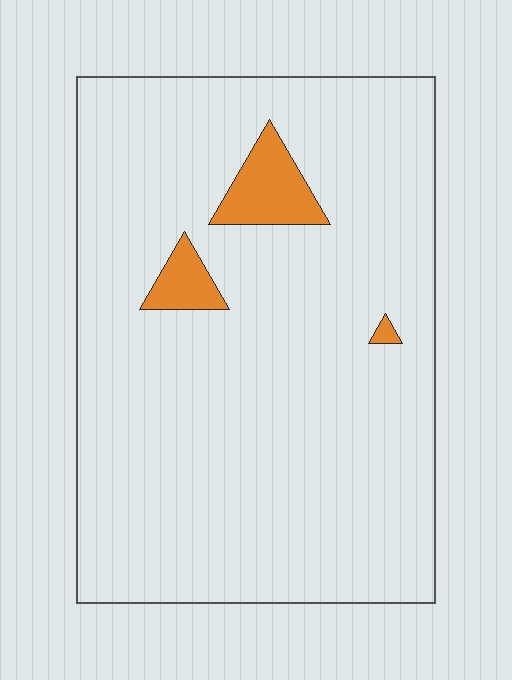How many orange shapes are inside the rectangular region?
3.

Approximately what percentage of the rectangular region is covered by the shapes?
Approximately 5%.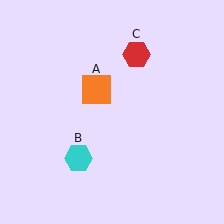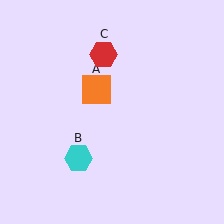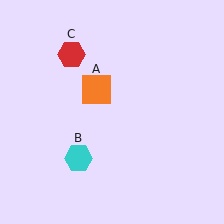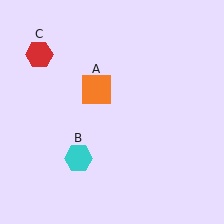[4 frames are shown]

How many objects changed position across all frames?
1 object changed position: red hexagon (object C).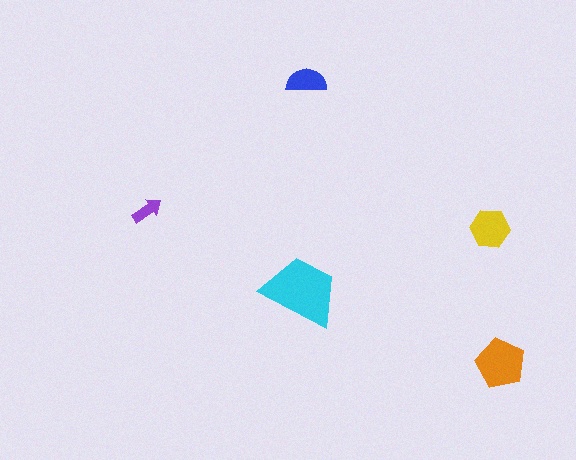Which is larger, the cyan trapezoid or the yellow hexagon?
The cyan trapezoid.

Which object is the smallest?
The purple arrow.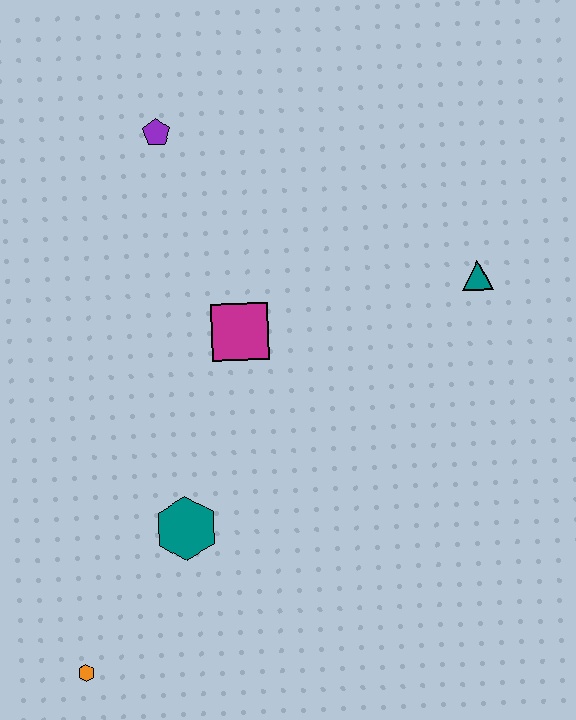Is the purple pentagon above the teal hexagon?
Yes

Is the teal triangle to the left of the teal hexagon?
No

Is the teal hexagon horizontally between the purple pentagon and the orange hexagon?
No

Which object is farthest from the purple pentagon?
The orange hexagon is farthest from the purple pentagon.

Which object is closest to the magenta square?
The teal hexagon is closest to the magenta square.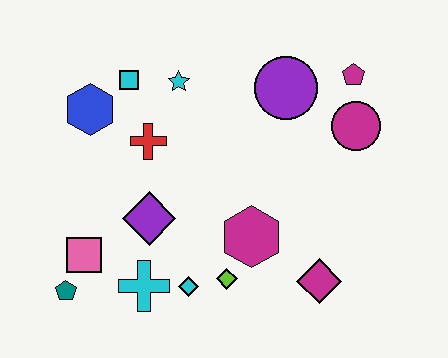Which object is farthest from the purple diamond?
The magenta pentagon is farthest from the purple diamond.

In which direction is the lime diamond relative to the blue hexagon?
The lime diamond is below the blue hexagon.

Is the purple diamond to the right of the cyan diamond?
No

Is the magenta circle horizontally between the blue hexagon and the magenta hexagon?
No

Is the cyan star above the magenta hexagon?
Yes